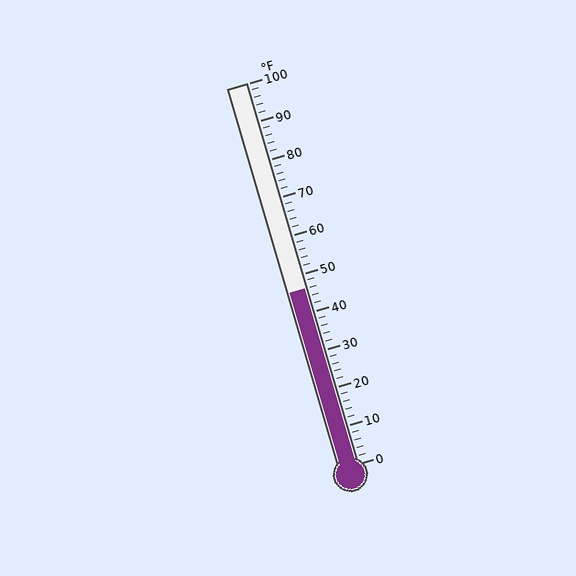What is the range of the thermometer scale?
The thermometer scale ranges from 0°F to 100°F.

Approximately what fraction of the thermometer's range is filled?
The thermometer is filled to approximately 45% of its range.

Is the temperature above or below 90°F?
The temperature is below 90°F.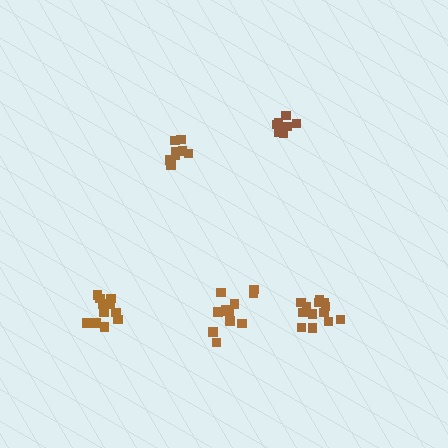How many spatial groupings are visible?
There are 5 spatial groupings.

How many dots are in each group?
Group 1: 12 dots, Group 2: 9 dots, Group 3: 13 dots, Group 4: 8 dots, Group 5: 13 dots (55 total).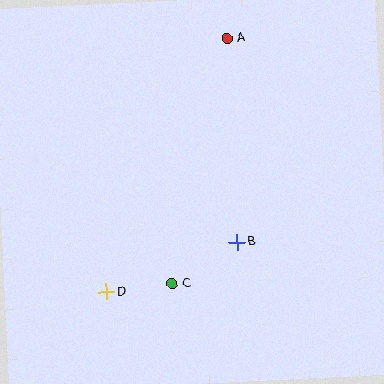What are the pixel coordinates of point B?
Point B is at (237, 242).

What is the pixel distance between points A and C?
The distance between A and C is 251 pixels.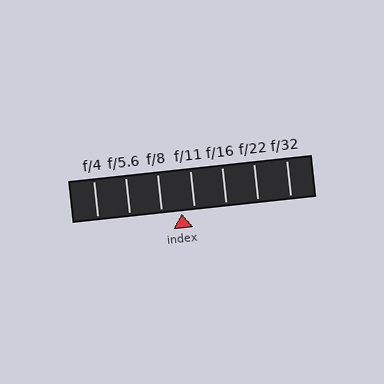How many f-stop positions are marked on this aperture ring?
There are 7 f-stop positions marked.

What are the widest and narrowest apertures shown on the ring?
The widest aperture shown is f/4 and the narrowest is f/32.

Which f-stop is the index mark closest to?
The index mark is closest to f/11.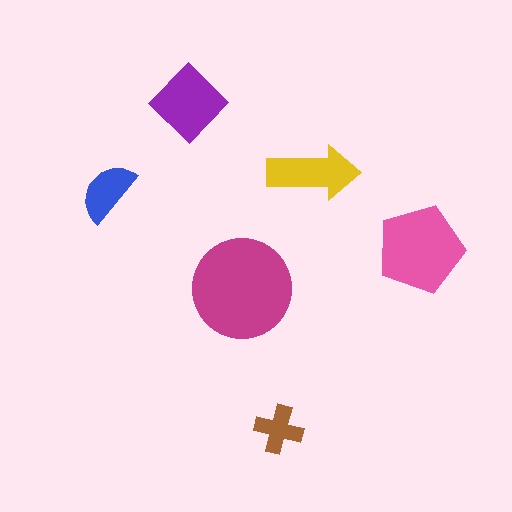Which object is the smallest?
The brown cross.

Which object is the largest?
The magenta circle.